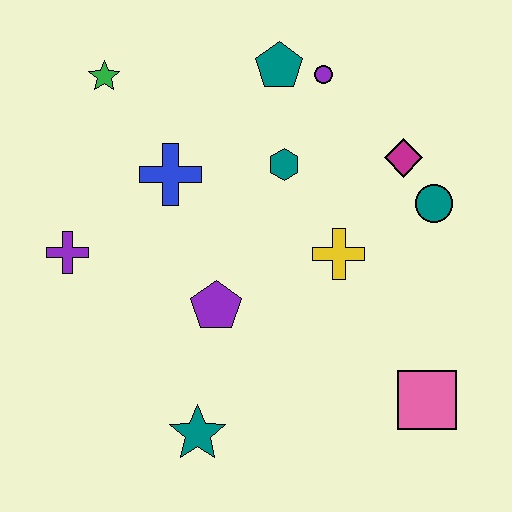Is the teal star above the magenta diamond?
No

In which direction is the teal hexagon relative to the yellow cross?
The teal hexagon is above the yellow cross.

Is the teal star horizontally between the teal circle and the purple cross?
Yes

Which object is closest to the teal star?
The purple pentagon is closest to the teal star.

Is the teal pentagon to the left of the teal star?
No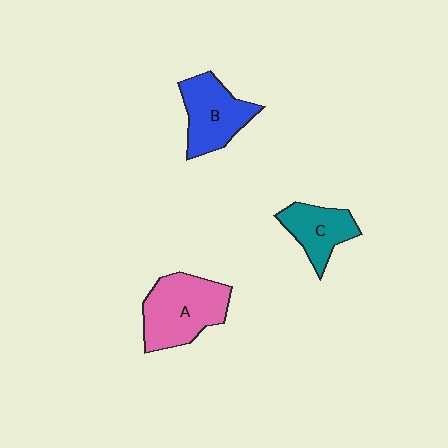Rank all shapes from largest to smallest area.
From largest to smallest: A (pink), B (blue), C (teal).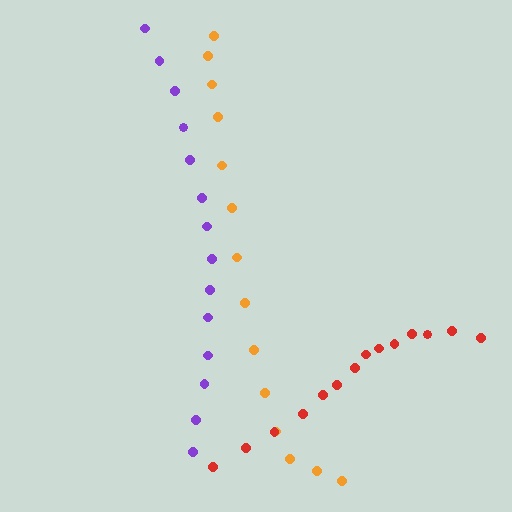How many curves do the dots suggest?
There are 3 distinct paths.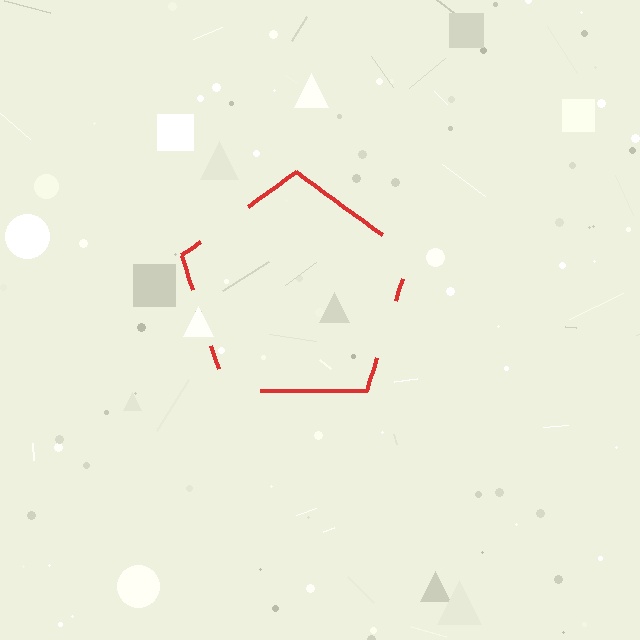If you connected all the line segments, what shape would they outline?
They would outline a pentagon.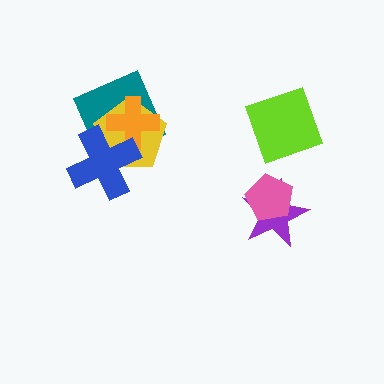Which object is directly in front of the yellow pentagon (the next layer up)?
The orange cross is directly in front of the yellow pentagon.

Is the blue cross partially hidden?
No, no other shape covers it.